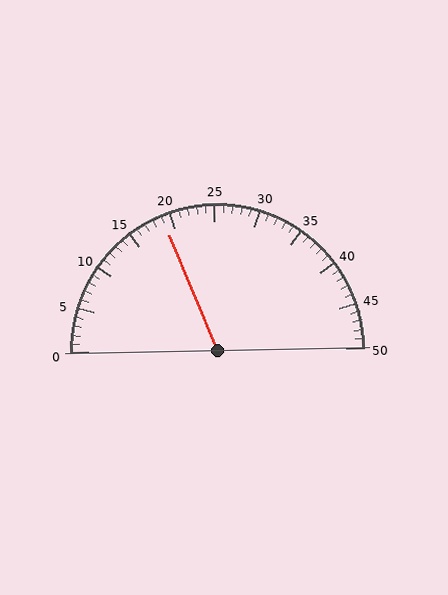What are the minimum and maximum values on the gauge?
The gauge ranges from 0 to 50.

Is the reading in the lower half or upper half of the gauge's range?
The reading is in the lower half of the range (0 to 50).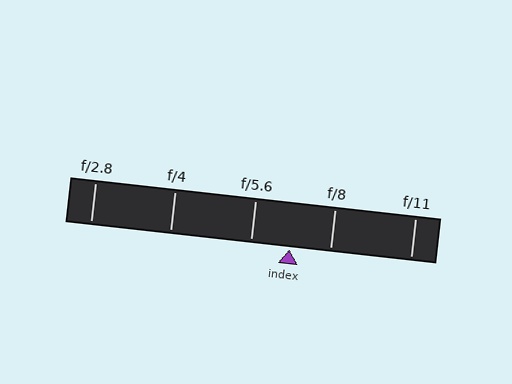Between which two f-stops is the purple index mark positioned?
The index mark is between f/5.6 and f/8.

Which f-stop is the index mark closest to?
The index mark is closest to f/5.6.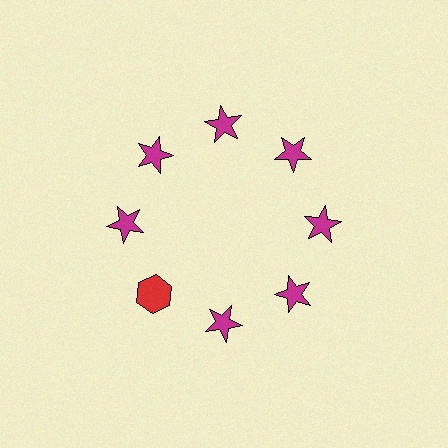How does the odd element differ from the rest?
It differs in both color (red instead of magenta) and shape (hexagon instead of star).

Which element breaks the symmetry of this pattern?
The red hexagon at roughly the 8 o'clock position breaks the symmetry. All other shapes are magenta stars.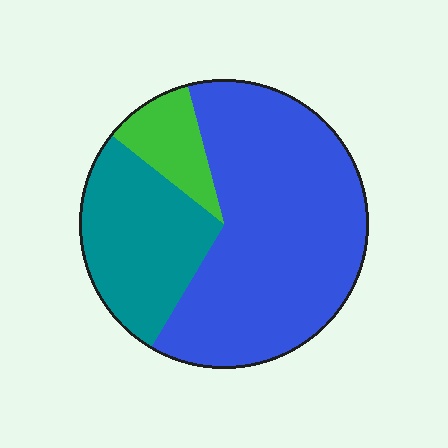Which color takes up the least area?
Green, at roughly 10%.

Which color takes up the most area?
Blue, at roughly 60%.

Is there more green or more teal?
Teal.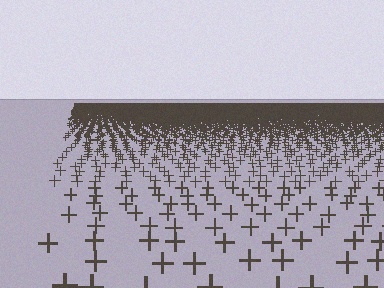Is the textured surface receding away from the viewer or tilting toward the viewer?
The surface is receding away from the viewer. Texture elements get smaller and denser toward the top.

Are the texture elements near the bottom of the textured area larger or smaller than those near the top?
Larger. Near the bottom, elements are closer to the viewer and appear at a bigger on-screen size.